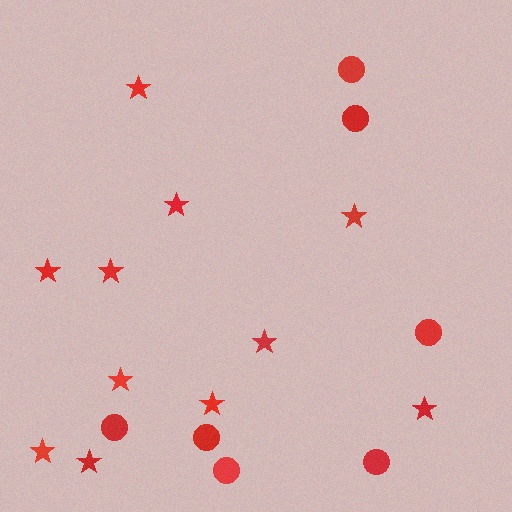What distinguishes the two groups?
There are 2 groups: one group of stars (11) and one group of circles (7).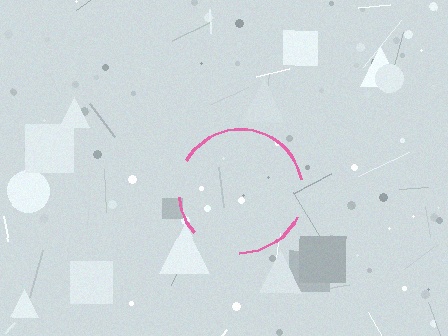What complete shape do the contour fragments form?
The contour fragments form a circle.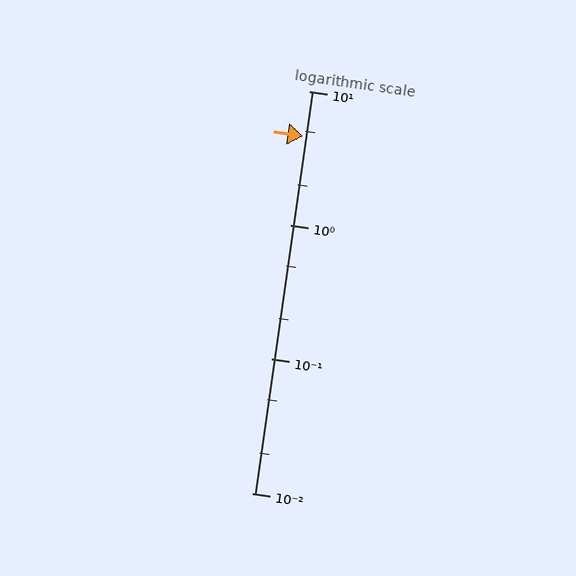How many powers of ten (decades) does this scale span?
The scale spans 3 decades, from 0.01 to 10.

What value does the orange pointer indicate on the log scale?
The pointer indicates approximately 4.6.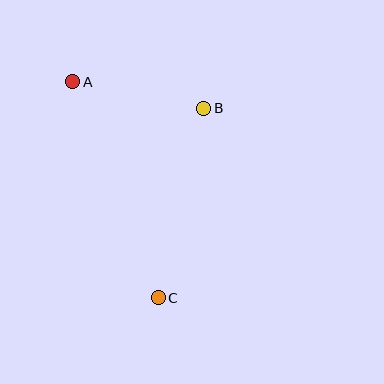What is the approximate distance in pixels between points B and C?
The distance between B and C is approximately 195 pixels.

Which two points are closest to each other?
Points A and B are closest to each other.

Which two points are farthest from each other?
Points A and C are farthest from each other.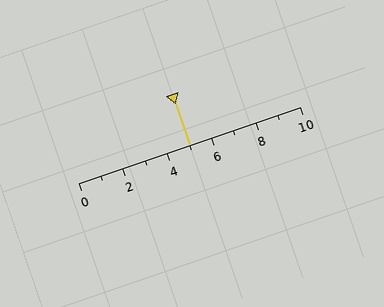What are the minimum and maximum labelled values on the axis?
The axis runs from 0 to 10.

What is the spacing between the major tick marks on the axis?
The major ticks are spaced 2 apart.